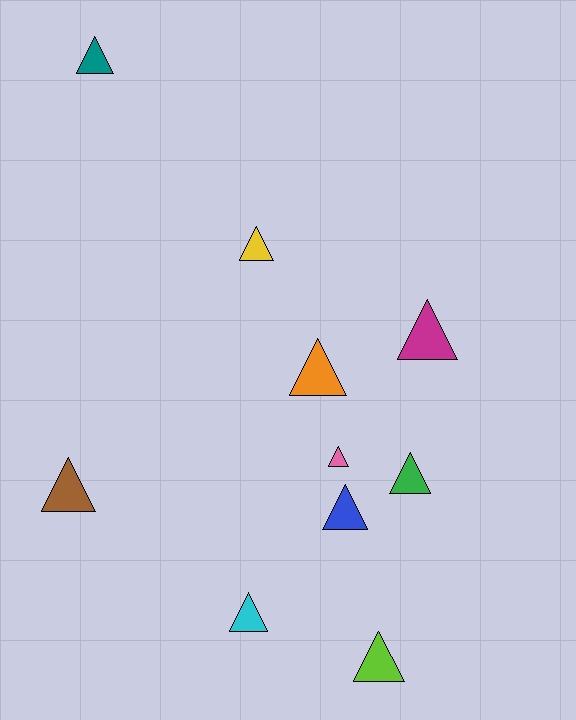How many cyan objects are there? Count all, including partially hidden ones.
There is 1 cyan object.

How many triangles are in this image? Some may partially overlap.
There are 10 triangles.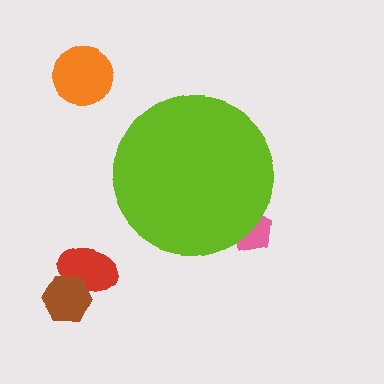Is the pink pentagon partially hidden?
Yes, the pink pentagon is partially hidden behind the lime circle.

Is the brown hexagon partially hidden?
No, the brown hexagon is fully visible.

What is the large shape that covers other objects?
A lime circle.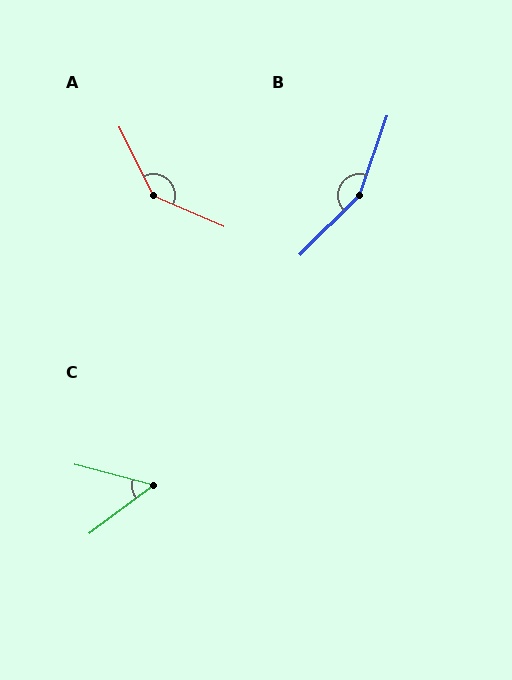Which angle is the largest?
B, at approximately 154 degrees.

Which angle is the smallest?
C, at approximately 52 degrees.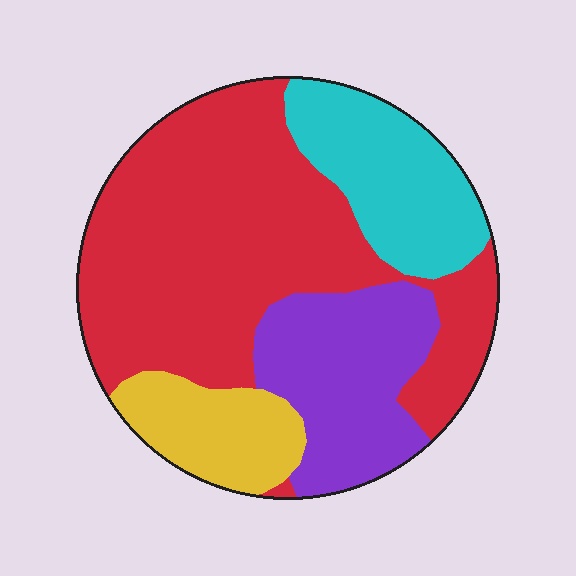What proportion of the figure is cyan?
Cyan covers around 15% of the figure.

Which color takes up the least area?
Yellow, at roughly 10%.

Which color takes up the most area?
Red, at roughly 50%.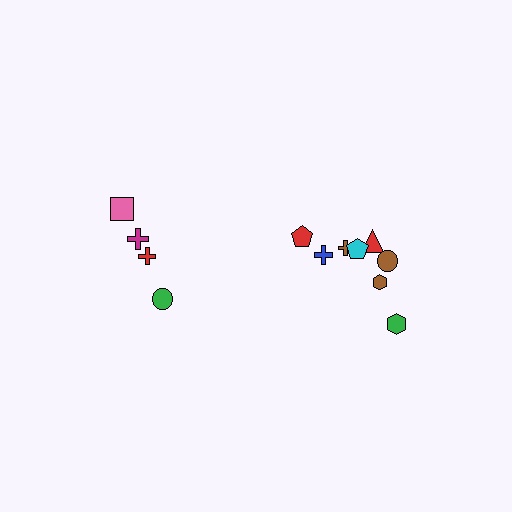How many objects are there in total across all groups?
There are 12 objects.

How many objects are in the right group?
There are 8 objects.